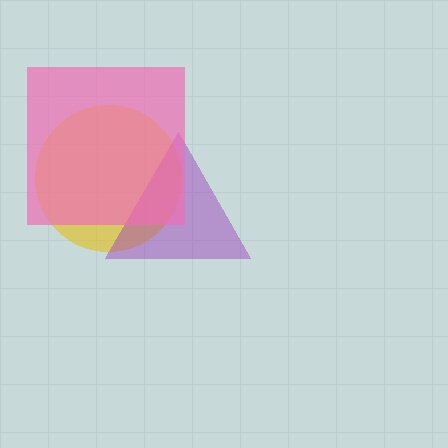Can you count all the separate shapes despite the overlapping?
Yes, there are 3 separate shapes.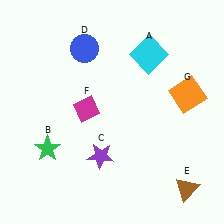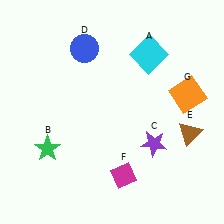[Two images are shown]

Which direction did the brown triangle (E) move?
The brown triangle (E) moved up.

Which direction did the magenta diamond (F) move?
The magenta diamond (F) moved down.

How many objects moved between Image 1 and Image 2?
3 objects moved between the two images.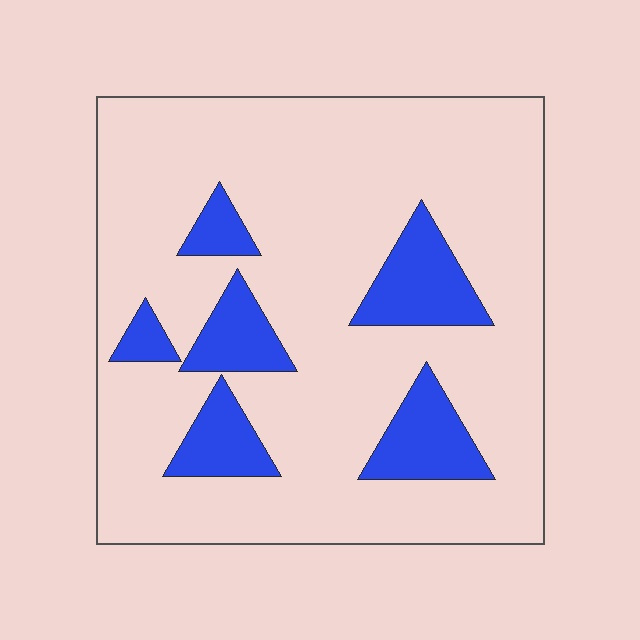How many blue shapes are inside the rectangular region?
6.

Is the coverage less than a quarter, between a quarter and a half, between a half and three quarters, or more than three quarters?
Less than a quarter.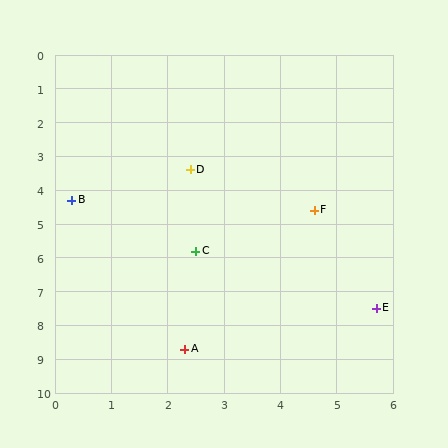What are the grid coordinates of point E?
Point E is at approximately (5.7, 7.5).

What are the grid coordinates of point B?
Point B is at approximately (0.3, 4.3).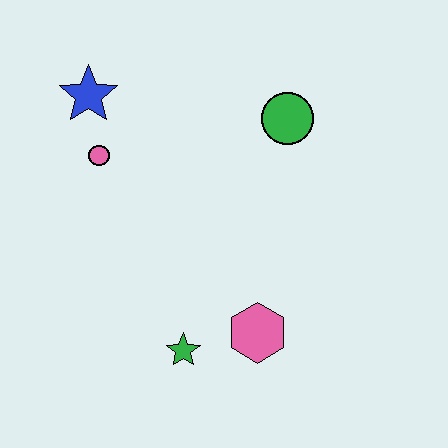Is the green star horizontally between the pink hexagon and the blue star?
Yes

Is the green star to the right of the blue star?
Yes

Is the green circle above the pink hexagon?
Yes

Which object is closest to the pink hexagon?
The green star is closest to the pink hexagon.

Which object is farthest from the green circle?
The green star is farthest from the green circle.